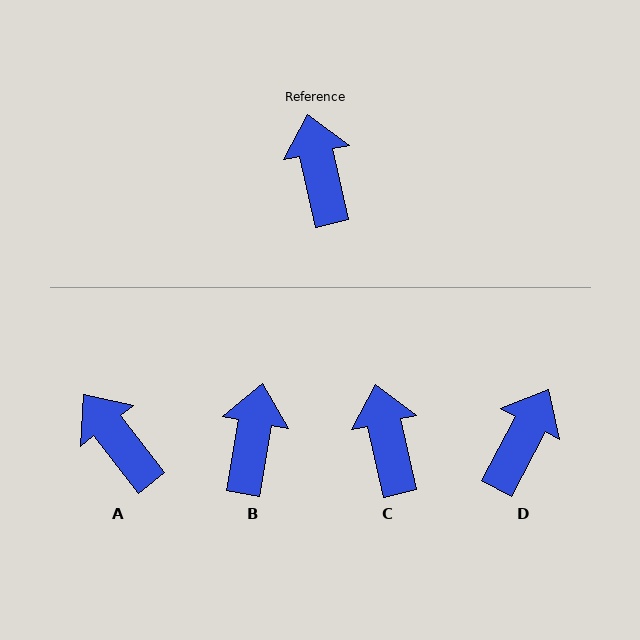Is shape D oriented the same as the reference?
No, it is off by about 41 degrees.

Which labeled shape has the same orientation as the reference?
C.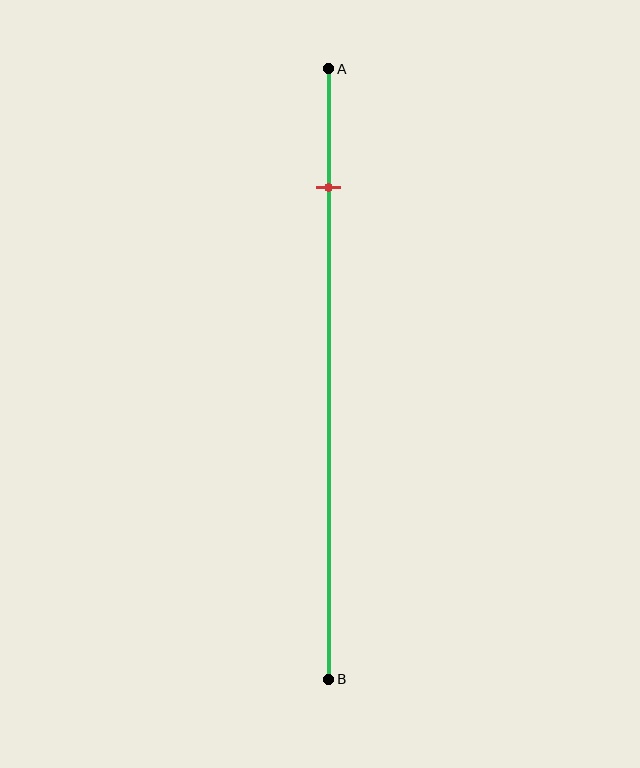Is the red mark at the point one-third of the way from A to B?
No, the mark is at about 20% from A, not at the 33% one-third point.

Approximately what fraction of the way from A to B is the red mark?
The red mark is approximately 20% of the way from A to B.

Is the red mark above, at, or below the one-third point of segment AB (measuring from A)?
The red mark is above the one-third point of segment AB.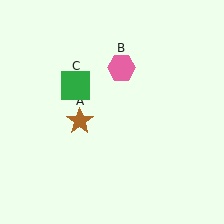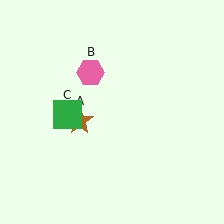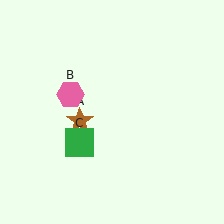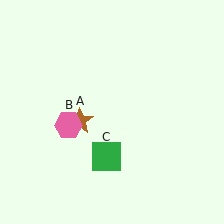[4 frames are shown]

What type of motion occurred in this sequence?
The pink hexagon (object B), green square (object C) rotated counterclockwise around the center of the scene.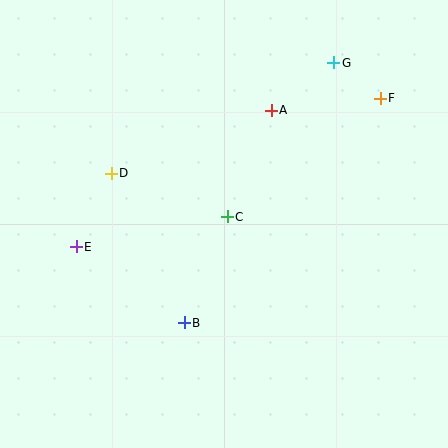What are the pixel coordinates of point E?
Point E is at (76, 247).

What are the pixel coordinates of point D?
Point D is at (111, 173).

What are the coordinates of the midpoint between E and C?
The midpoint between E and C is at (152, 232).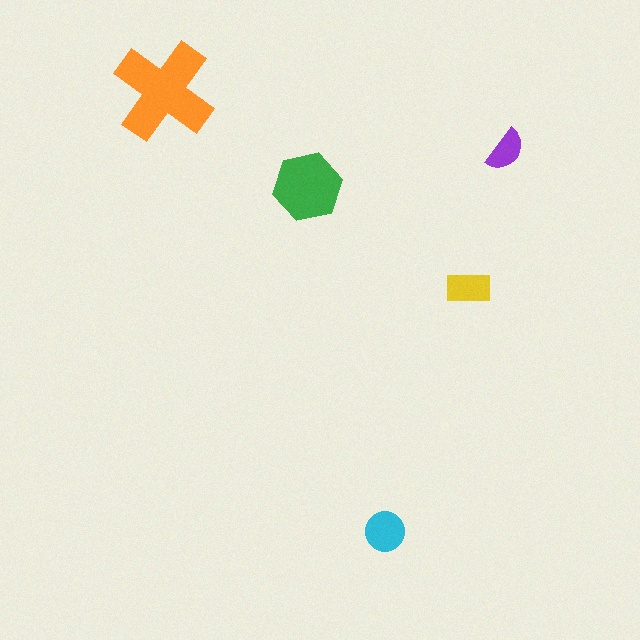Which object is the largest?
The orange cross.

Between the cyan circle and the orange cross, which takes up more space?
The orange cross.